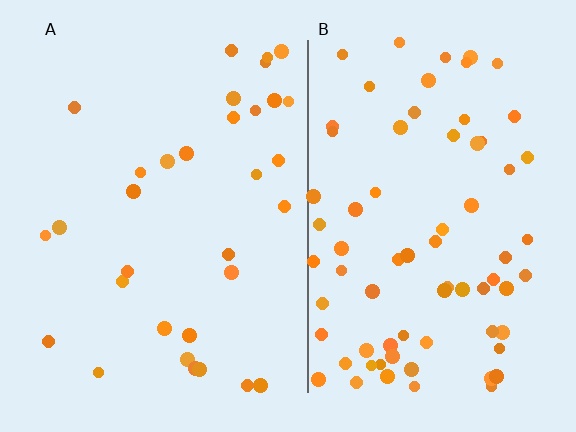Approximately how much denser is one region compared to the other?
Approximately 2.3× — region B over region A.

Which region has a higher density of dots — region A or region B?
B (the right).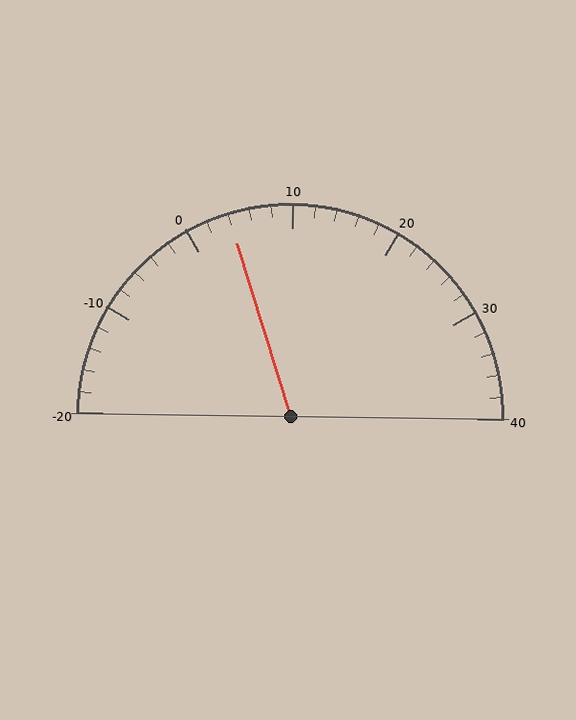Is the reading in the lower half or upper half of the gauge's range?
The reading is in the lower half of the range (-20 to 40).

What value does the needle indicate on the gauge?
The needle indicates approximately 4.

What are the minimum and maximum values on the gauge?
The gauge ranges from -20 to 40.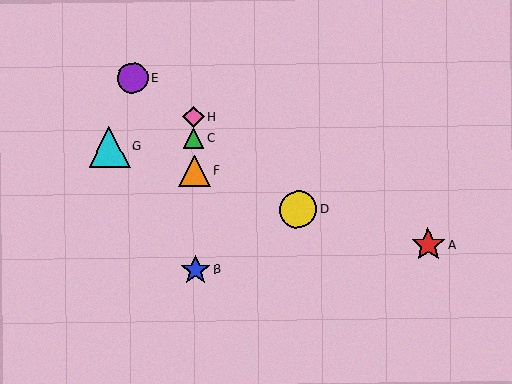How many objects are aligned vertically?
4 objects (B, C, F, H) are aligned vertically.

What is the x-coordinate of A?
Object A is at x≈428.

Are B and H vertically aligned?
Yes, both are at x≈195.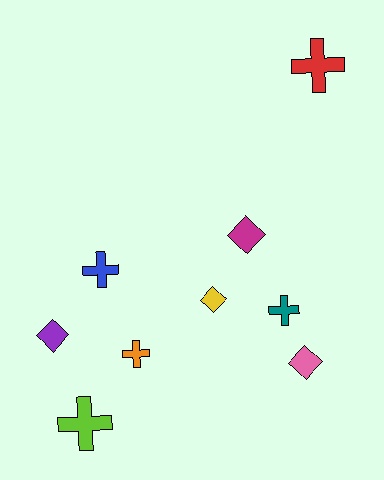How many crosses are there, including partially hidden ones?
There are 5 crosses.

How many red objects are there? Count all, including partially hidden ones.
There is 1 red object.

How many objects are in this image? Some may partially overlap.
There are 9 objects.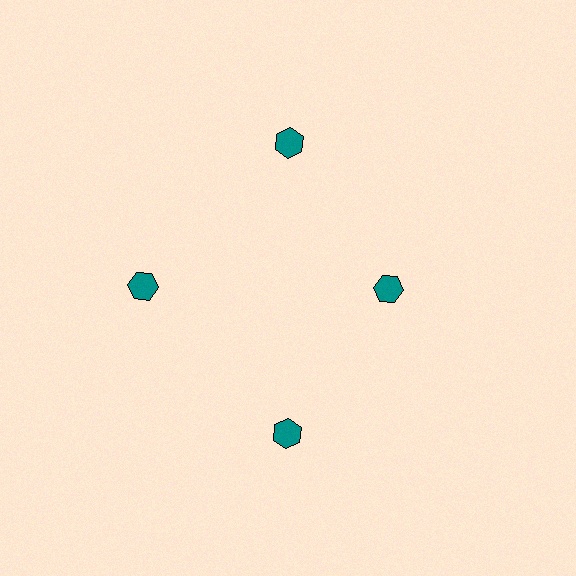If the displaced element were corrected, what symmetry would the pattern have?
It would have 4-fold rotational symmetry — the pattern would map onto itself every 90 degrees.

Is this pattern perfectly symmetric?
No. The 4 teal hexagons are arranged in a ring, but one element near the 3 o'clock position is pulled inward toward the center, breaking the 4-fold rotational symmetry.